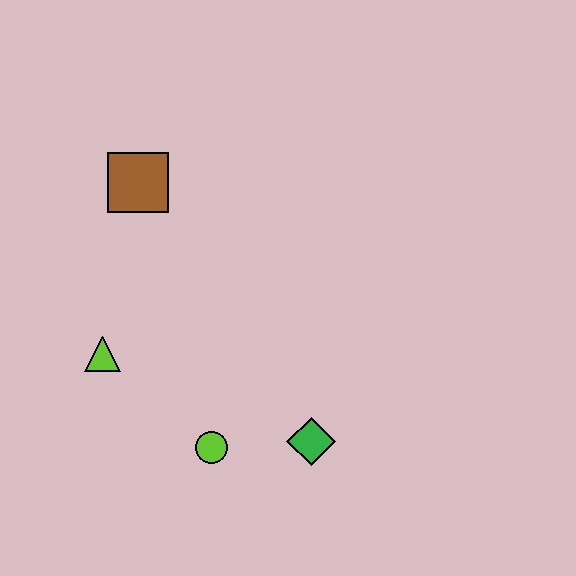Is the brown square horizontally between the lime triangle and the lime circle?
Yes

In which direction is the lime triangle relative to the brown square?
The lime triangle is below the brown square.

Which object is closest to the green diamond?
The lime circle is closest to the green diamond.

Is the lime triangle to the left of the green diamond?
Yes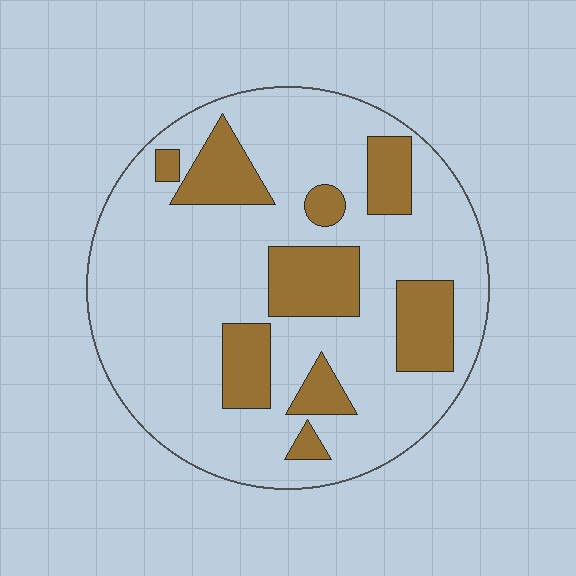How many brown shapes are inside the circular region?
9.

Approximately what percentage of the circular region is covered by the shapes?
Approximately 25%.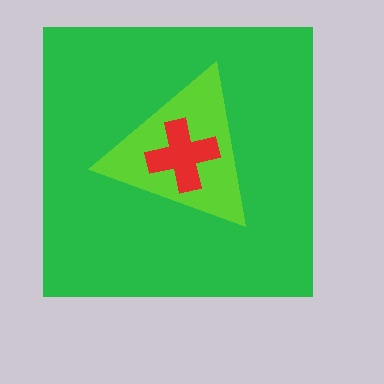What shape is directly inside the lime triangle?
The red cross.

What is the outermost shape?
The green square.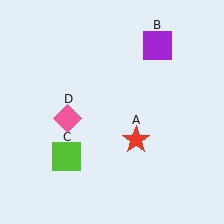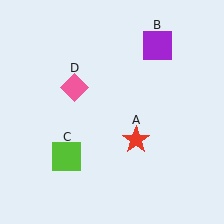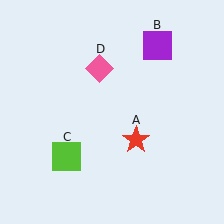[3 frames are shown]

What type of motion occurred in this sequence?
The pink diamond (object D) rotated clockwise around the center of the scene.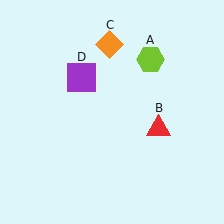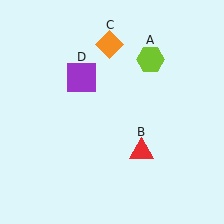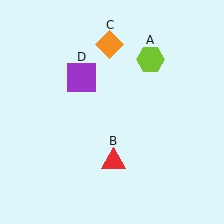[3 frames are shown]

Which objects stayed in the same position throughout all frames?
Lime hexagon (object A) and orange diamond (object C) and purple square (object D) remained stationary.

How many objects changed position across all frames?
1 object changed position: red triangle (object B).